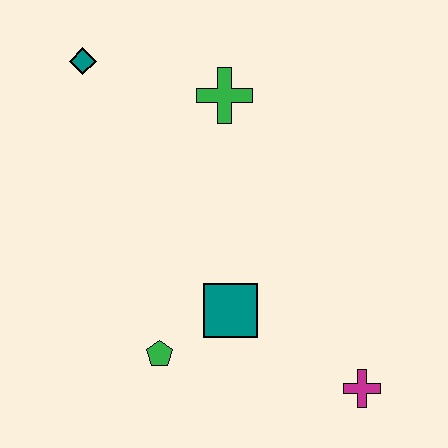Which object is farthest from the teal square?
The teal diamond is farthest from the teal square.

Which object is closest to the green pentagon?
The teal square is closest to the green pentagon.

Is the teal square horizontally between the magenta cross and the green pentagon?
Yes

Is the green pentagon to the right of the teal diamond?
Yes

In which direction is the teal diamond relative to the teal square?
The teal diamond is above the teal square.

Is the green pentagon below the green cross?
Yes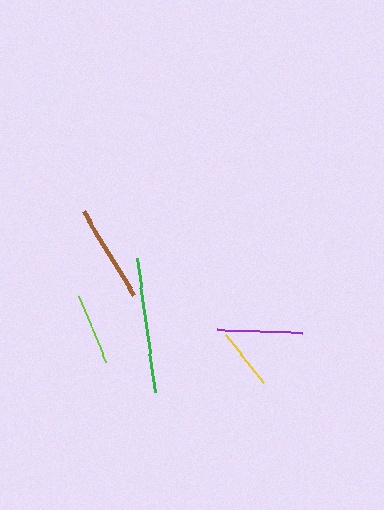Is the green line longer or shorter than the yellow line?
The green line is longer than the yellow line.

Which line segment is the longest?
The green line is the longest at approximately 135 pixels.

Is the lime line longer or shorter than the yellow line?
The lime line is longer than the yellow line.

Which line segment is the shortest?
The yellow line is the shortest at approximately 62 pixels.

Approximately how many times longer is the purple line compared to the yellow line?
The purple line is approximately 1.4 times the length of the yellow line.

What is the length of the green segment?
The green segment is approximately 135 pixels long.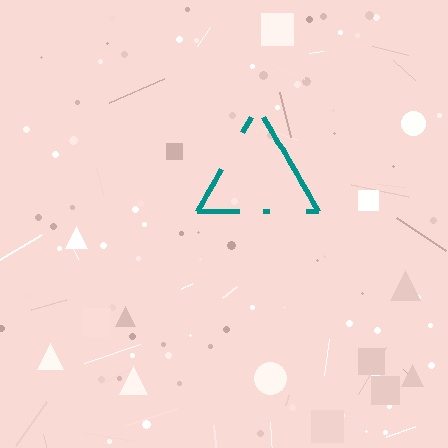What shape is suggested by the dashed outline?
The dashed outline suggests a triangle.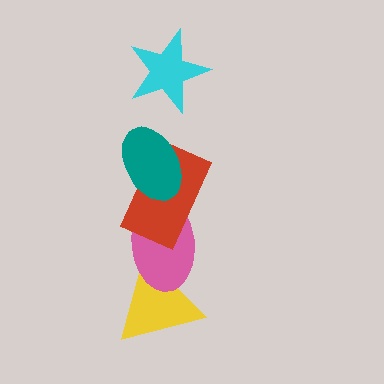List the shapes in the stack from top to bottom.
From top to bottom: the cyan star, the teal ellipse, the red rectangle, the pink ellipse, the yellow triangle.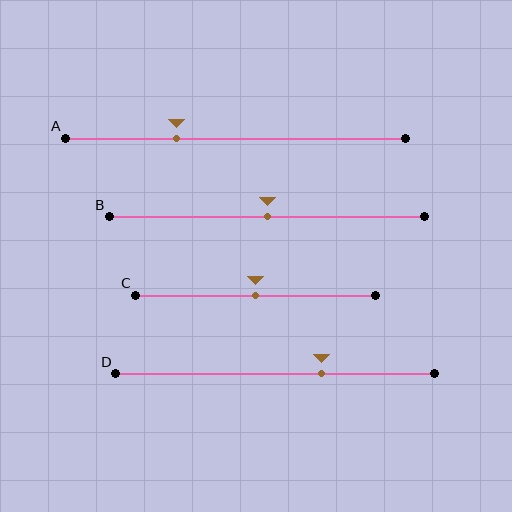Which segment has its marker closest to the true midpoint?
Segment B has its marker closest to the true midpoint.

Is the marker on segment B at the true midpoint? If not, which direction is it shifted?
Yes, the marker on segment B is at the true midpoint.